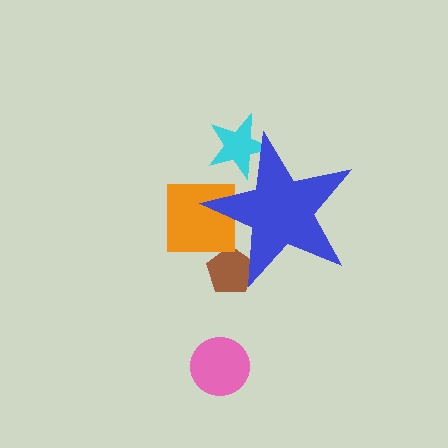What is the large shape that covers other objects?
A blue star.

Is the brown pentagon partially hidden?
Yes, the brown pentagon is partially hidden behind the blue star.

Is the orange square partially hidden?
Yes, the orange square is partially hidden behind the blue star.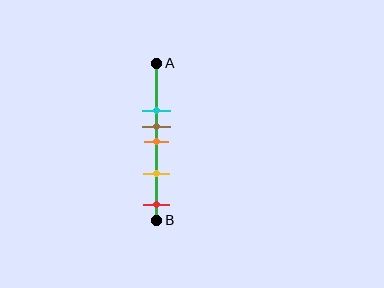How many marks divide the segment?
There are 5 marks dividing the segment.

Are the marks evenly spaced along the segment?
No, the marks are not evenly spaced.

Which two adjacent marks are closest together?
The brown and orange marks are the closest adjacent pair.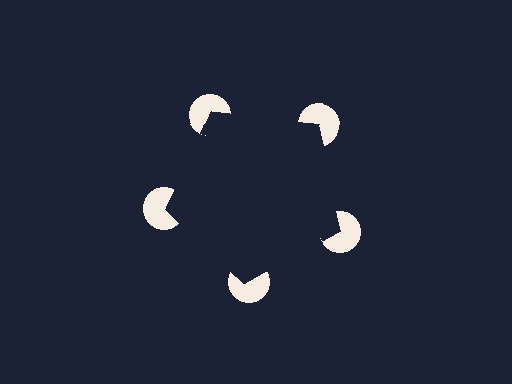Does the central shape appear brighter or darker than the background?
It typically appears slightly darker than the background, even though no actual brightness change is drawn.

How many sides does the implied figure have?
5 sides.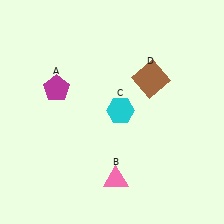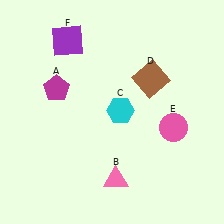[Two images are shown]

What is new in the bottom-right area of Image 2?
A pink circle (E) was added in the bottom-right area of Image 2.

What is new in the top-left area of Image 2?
A purple square (F) was added in the top-left area of Image 2.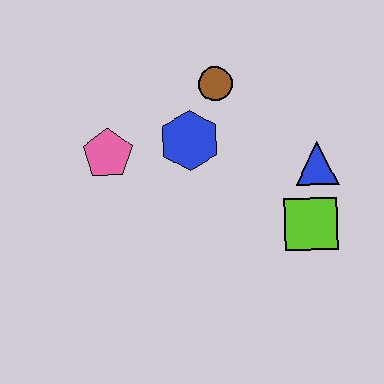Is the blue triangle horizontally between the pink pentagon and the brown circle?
No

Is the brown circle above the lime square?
Yes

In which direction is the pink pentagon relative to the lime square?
The pink pentagon is to the left of the lime square.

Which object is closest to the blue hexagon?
The brown circle is closest to the blue hexagon.